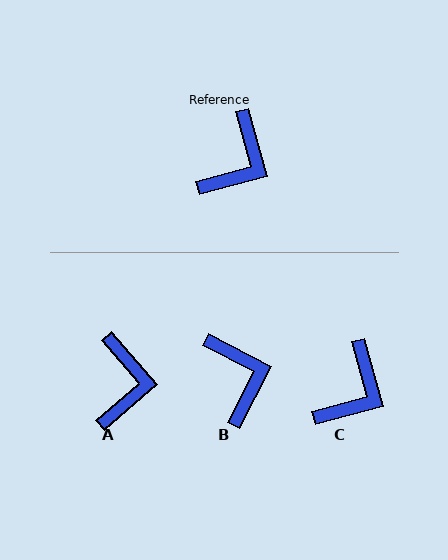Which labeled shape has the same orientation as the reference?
C.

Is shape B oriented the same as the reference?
No, it is off by about 48 degrees.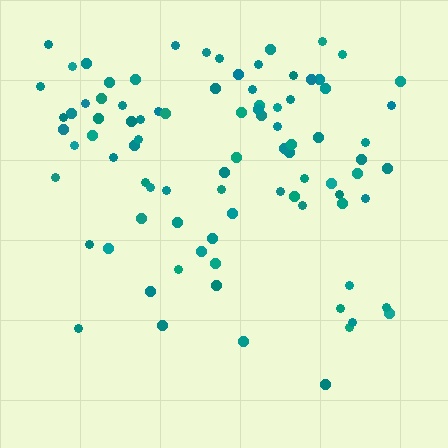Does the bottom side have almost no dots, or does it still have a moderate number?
Still a moderate number, just noticeably fewer than the top.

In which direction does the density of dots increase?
From bottom to top, with the top side densest.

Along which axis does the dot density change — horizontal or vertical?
Vertical.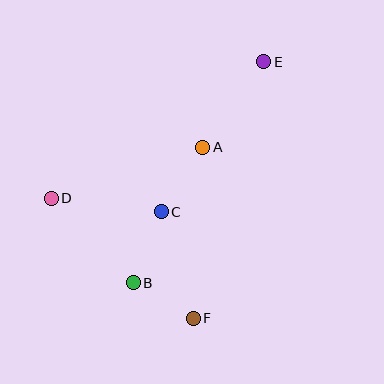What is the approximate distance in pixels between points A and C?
The distance between A and C is approximately 76 pixels.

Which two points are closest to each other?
Points B and F are closest to each other.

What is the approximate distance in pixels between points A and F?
The distance between A and F is approximately 171 pixels.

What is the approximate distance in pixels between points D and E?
The distance between D and E is approximately 253 pixels.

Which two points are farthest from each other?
Points E and F are farthest from each other.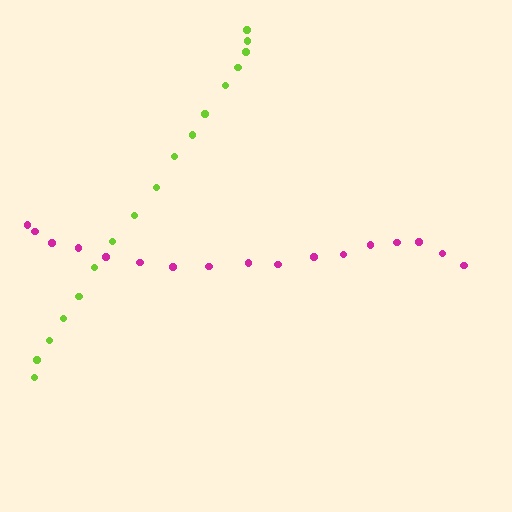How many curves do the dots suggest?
There are 2 distinct paths.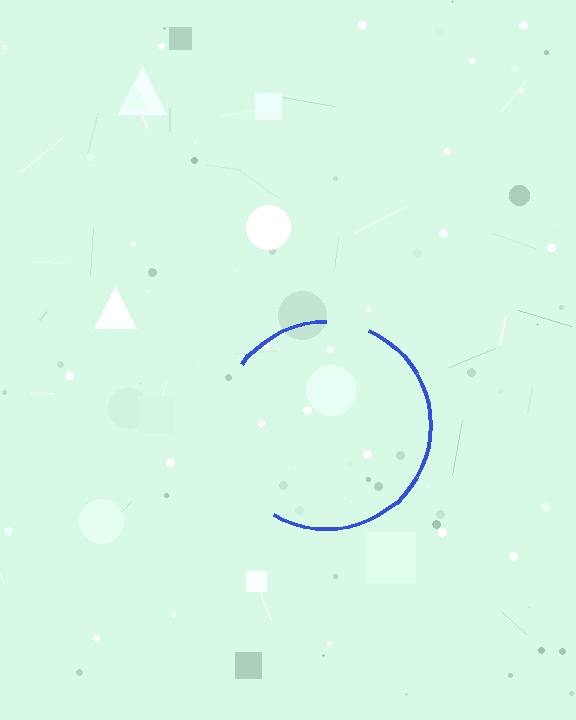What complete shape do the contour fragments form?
The contour fragments form a circle.